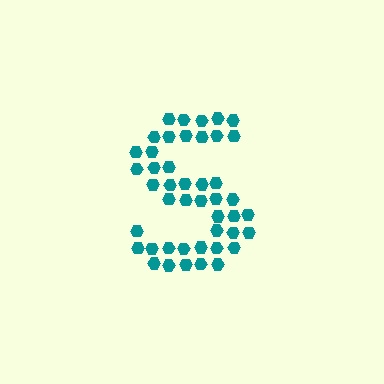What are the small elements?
The small elements are hexagons.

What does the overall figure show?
The overall figure shows the letter S.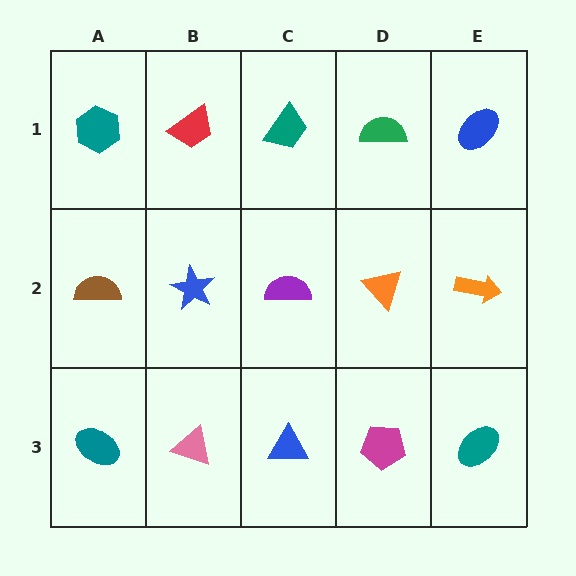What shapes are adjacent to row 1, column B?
A blue star (row 2, column B), a teal hexagon (row 1, column A), a teal trapezoid (row 1, column C).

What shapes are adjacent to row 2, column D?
A green semicircle (row 1, column D), a magenta pentagon (row 3, column D), a purple semicircle (row 2, column C), an orange arrow (row 2, column E).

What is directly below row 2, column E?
A teal ellipse.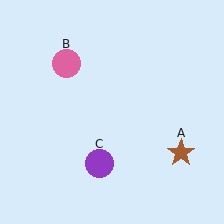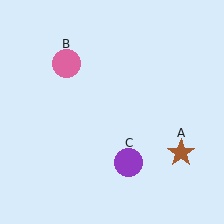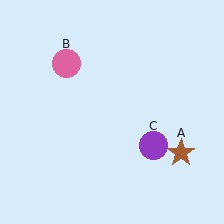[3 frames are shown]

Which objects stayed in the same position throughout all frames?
Brown star (object A) and pink circle (object B) remained stationary.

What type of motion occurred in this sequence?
The purple circle (object C) rotated counterclockwise around the center of the scene.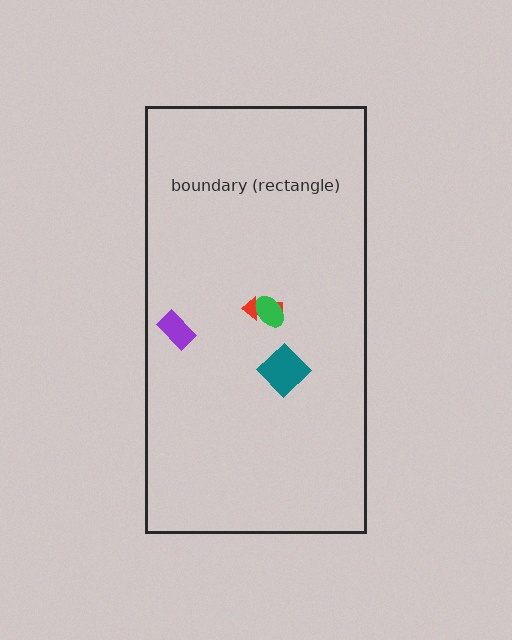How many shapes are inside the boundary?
4 inside, 0 outside.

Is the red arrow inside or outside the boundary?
Inside.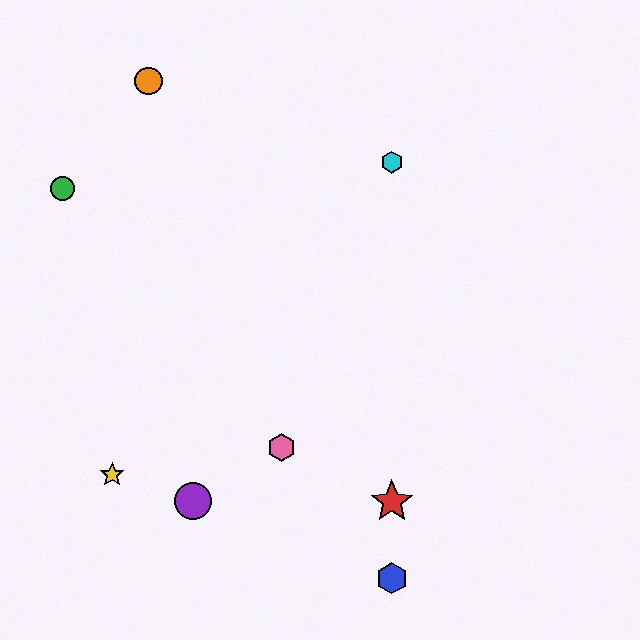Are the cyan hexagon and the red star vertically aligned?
Yes, both are at x≈392.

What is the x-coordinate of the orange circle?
The orange circle is at x≈149.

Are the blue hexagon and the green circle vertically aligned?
No, the blue hexagon is at x≈392 and the green circle is at x≈62.